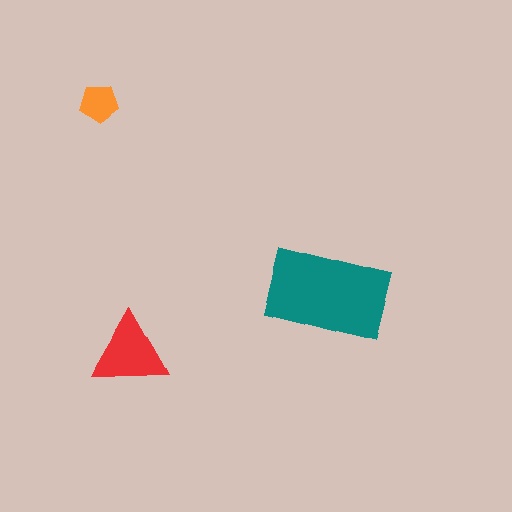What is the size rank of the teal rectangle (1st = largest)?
1st.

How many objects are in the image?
There are 3 objects in the image.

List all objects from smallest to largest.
The orange pentagon, the red triangle, the teal rectangle.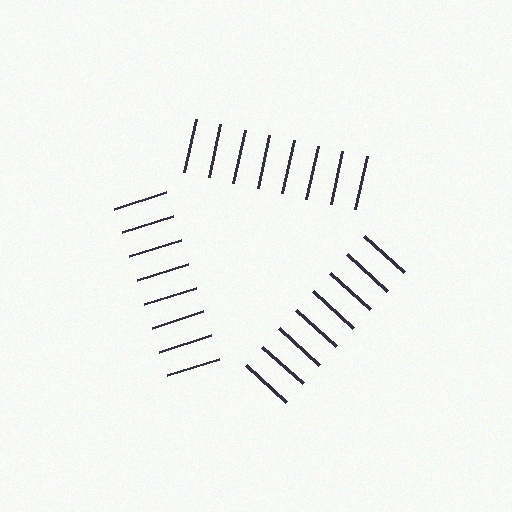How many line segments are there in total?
24 — 8 along each of the 3 edges.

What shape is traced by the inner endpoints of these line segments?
An illusory triangle — the line segments terminate on its edges but no continuous stroke is drawn.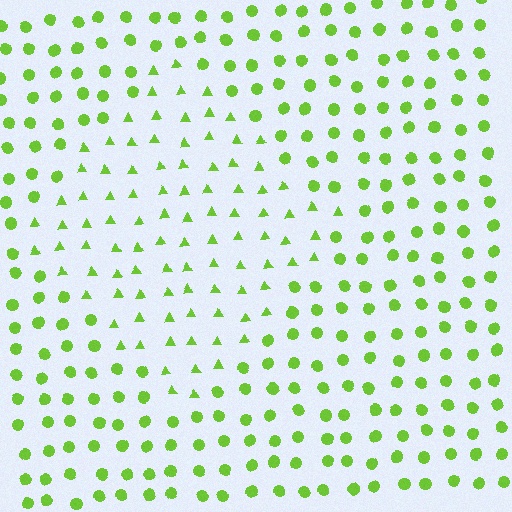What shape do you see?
I see a diamond.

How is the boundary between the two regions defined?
The boundary is defined by a change in element shape: triangles inside vs. circles outside. All elements share the same color and spacing.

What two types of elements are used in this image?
The image uses triangles inside the diamond region and circles outside it.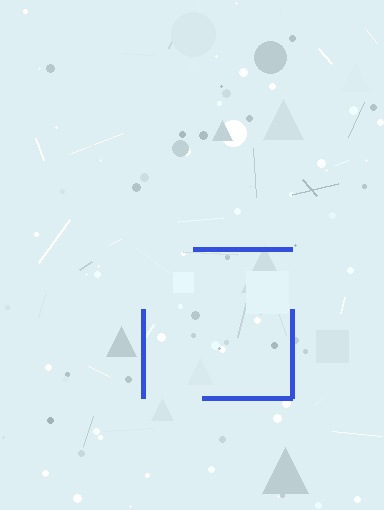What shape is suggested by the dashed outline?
The dashed outline suggests a square.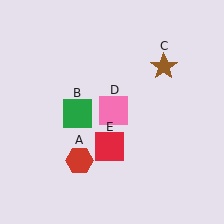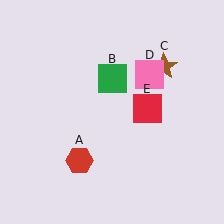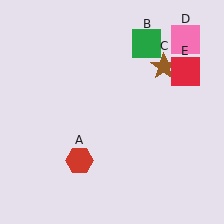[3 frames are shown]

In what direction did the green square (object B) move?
The green square (object B) moved up and to the right.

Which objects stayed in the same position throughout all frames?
Red hexagon (object A) and brown star (object C) remained stationary.